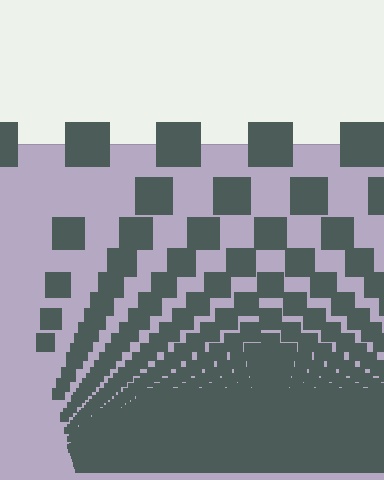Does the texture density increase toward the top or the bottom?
Density increases toward the bottom.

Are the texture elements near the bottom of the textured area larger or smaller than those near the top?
Smaller. The gradient is inverted — elements near the bottom are smaller and denser.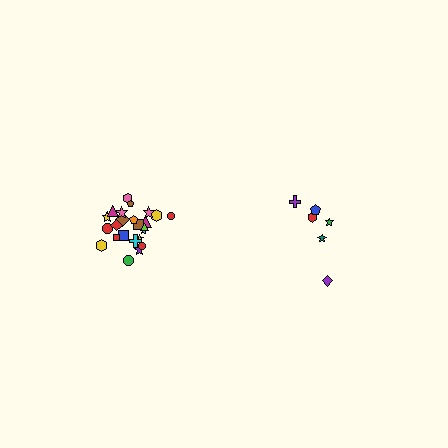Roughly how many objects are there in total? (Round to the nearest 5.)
Roughly 30 objects in total.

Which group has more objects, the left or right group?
The left group.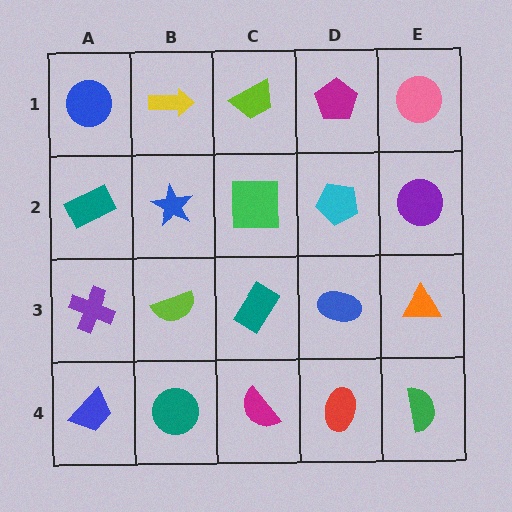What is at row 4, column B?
A teal circle.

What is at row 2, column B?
A blue star.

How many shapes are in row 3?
5 shapes.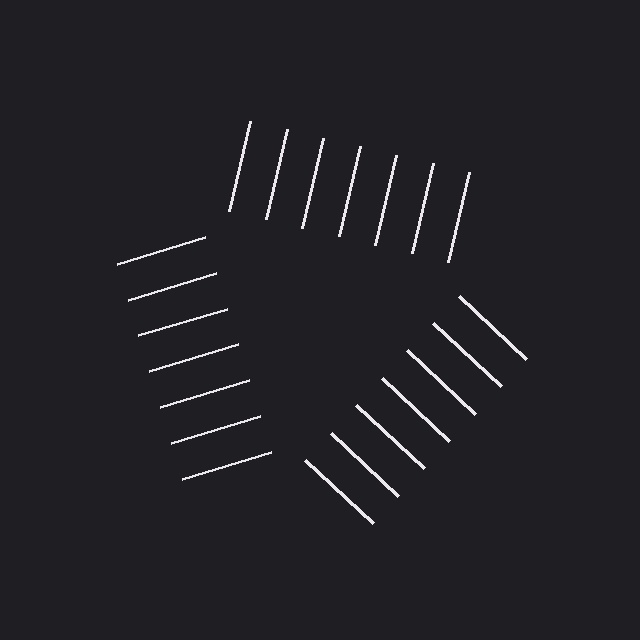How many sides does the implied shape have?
3 sides — the line-ends trace a triangle.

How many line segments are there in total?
21 — 7 along each of the 3 edges.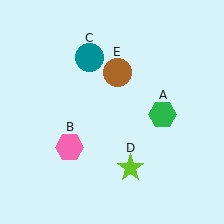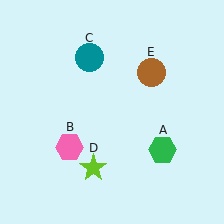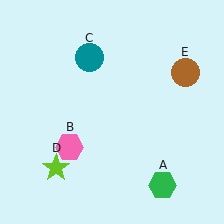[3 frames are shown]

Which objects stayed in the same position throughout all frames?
Pink hexagon (object B) and teal circle (object C) remained stationary.